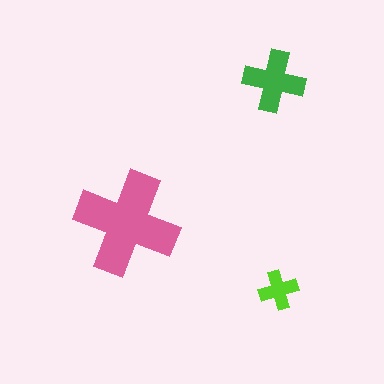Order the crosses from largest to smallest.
the pink one, the green one, the lime one.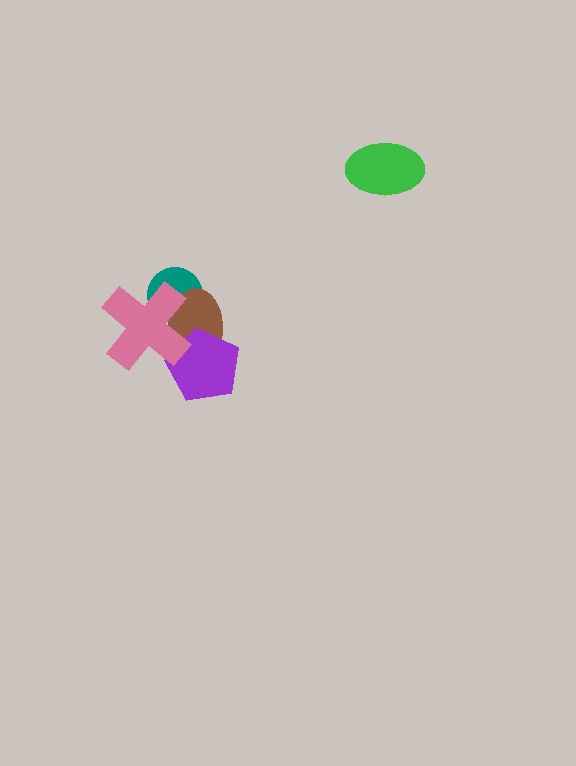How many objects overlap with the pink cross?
3 objects overlap with the pink cross.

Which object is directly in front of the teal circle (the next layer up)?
The brown ellipse is directly in front of the teal circle.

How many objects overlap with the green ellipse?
0 objects overlap with the green ellipse.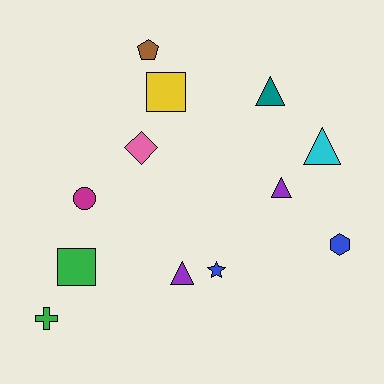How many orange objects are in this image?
There are no orange objects.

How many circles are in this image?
There is 1 circle.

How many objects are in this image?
There are 12 objects.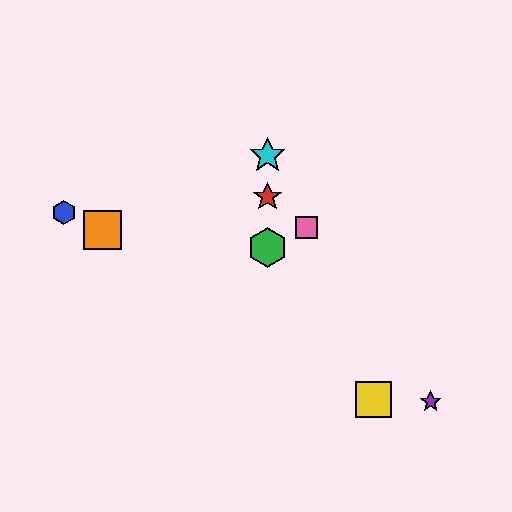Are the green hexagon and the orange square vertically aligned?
No, the green hexagon is at x≈267 and the orange square is at x≈102.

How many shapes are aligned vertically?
3 shapes (the red star, the green hexagon, the cyan star) are aligned vertically.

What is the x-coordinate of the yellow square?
The yellow square is at x≈374.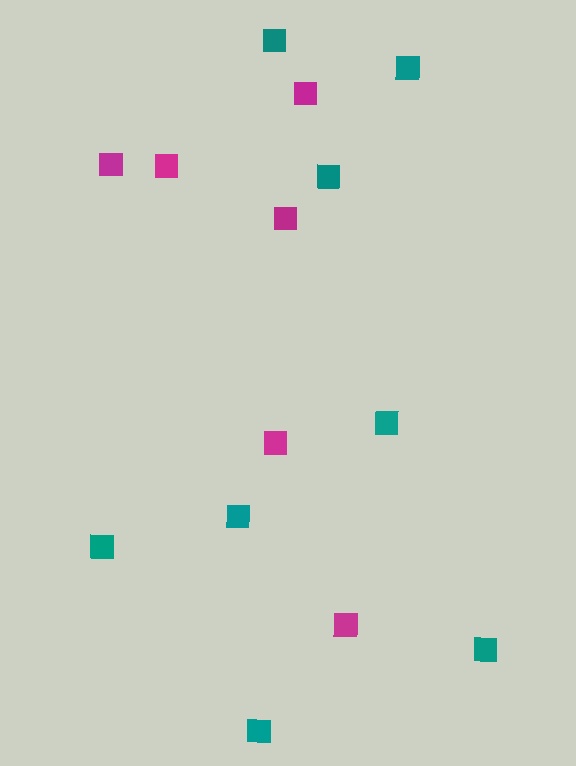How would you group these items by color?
There are 2 groups: one group of teal squares (8) and one group of magenta squares (6).